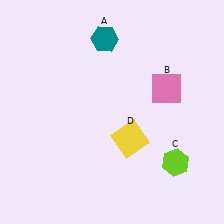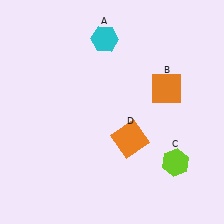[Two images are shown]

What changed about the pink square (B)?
In Image 1, B is pink. In Image 2, it changed to orange.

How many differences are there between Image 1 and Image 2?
There are 3 differences between the two images.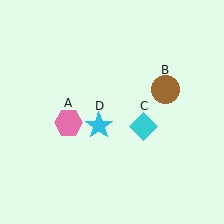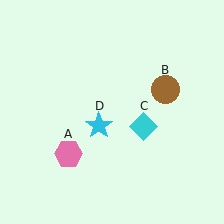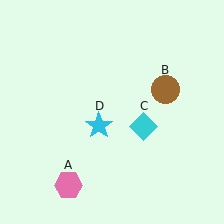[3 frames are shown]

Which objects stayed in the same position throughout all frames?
Brown circle (object B) and cyan diamond (object C) and cyan star (object D) remained stationary.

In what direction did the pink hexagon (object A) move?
The pink hexagon (object A) moved down.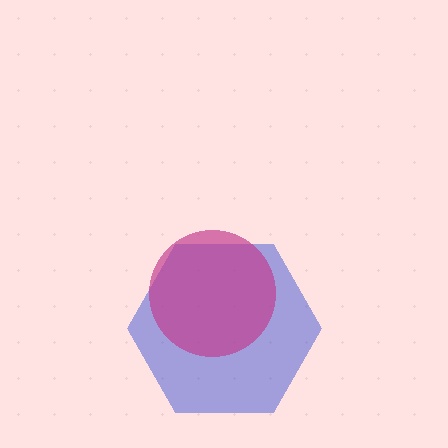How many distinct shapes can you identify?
There are 2 distinct shapes: a blue hexagon, a magenta circle.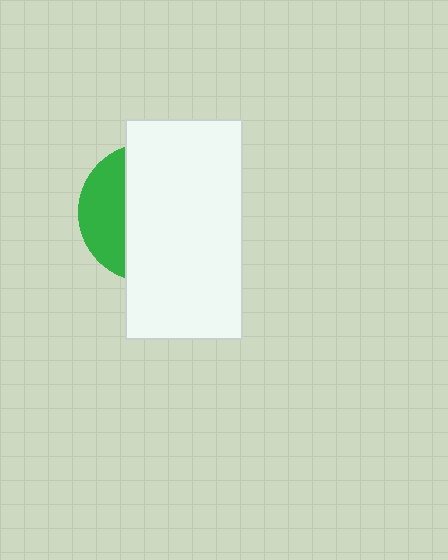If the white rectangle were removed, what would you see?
You would see the complete green circle.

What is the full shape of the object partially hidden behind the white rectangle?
The partially hidden object is a green circle.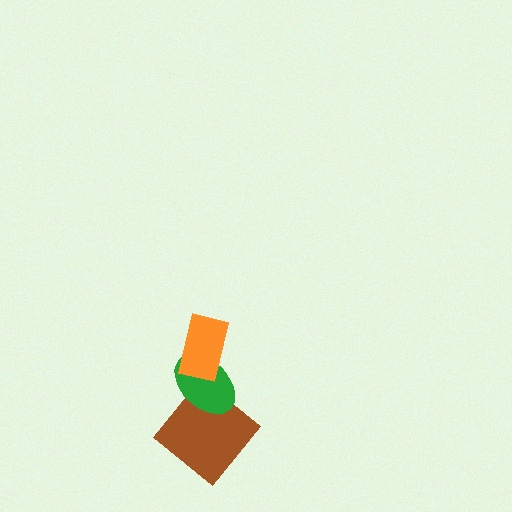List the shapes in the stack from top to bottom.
From top to bottom: the orange rectangle, the green ellipse, the brown diamond.